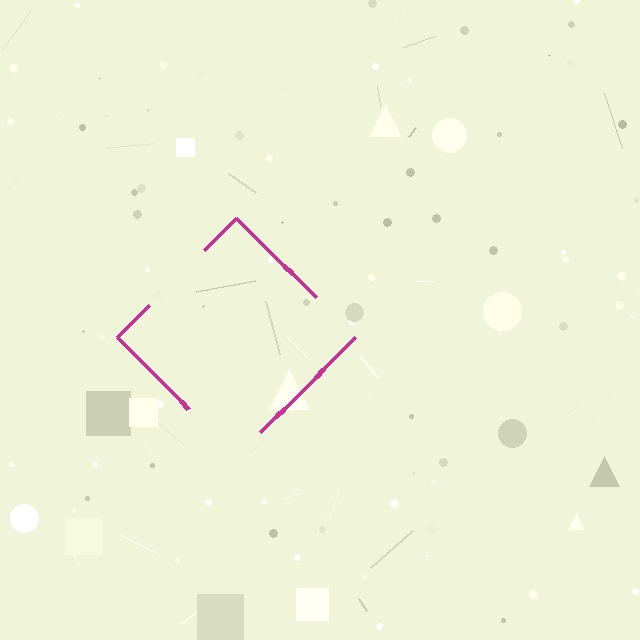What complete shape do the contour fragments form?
The contour fragments form a diamond.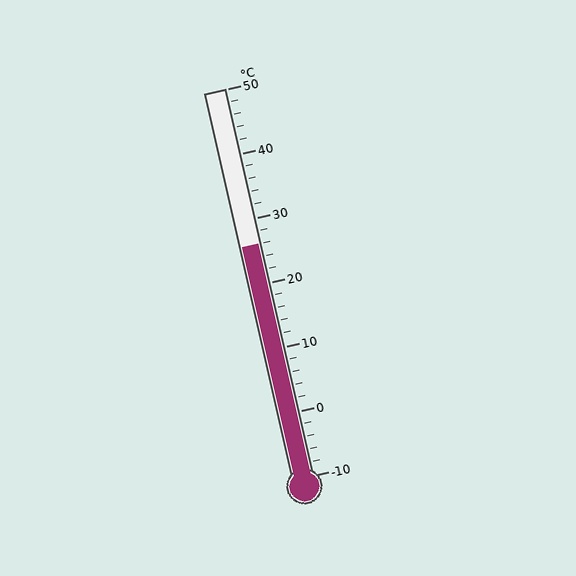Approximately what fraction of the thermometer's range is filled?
The thermometer is filled to approximately 60% of its range.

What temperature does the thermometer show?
The thermometer shows approximately 26°C.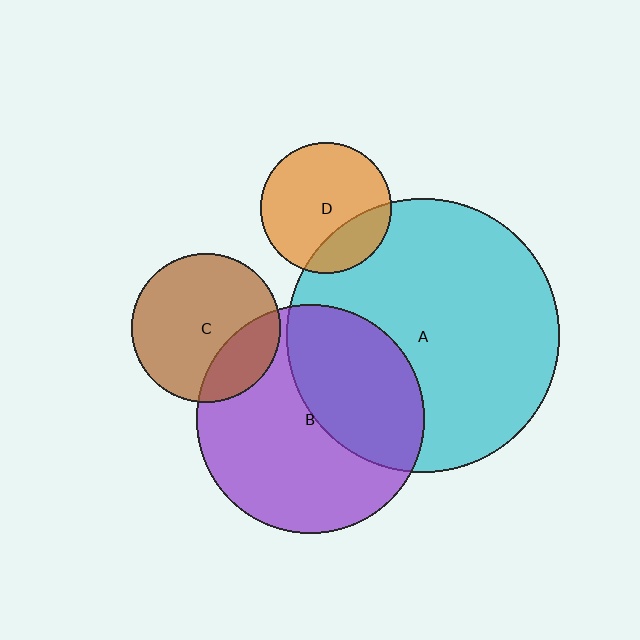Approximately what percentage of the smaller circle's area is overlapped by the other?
Approximately 25%.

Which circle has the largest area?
Circle A (cyan).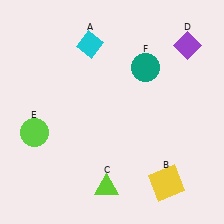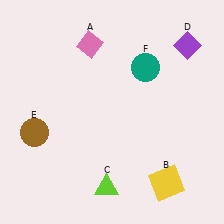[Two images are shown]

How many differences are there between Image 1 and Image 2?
There are 2 differences between the two images.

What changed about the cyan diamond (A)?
In Image 1, A is cyan. In Image 2, it changed to pink.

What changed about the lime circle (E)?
In Image 1, E is lime. In Image 2, it changed to brown.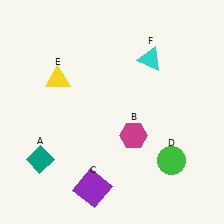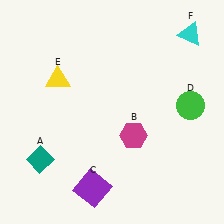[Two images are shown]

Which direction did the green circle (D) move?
The green circle (D) moved up.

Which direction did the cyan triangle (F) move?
The cyan triangle (F) moved right.